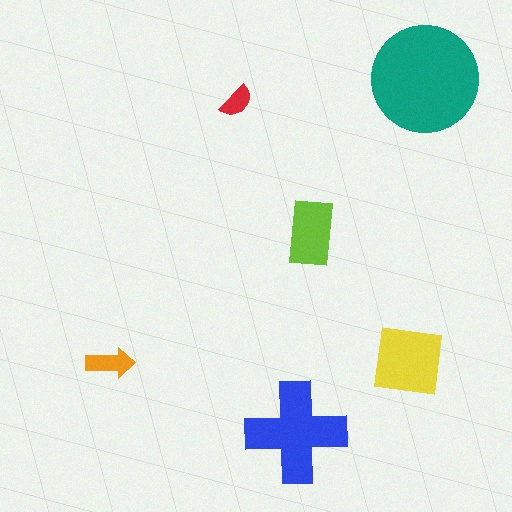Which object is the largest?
The teal circle.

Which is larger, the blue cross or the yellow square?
The blue cross.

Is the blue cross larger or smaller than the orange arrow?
Larger.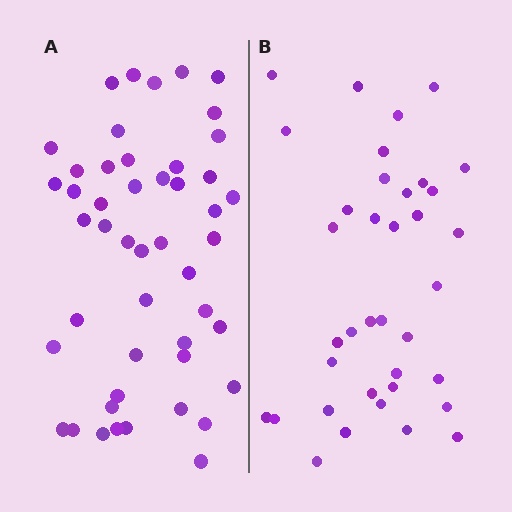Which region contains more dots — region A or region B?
Region A (the left region) has more dots.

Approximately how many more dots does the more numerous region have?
Region A has roughly 12 or so more dots than region B.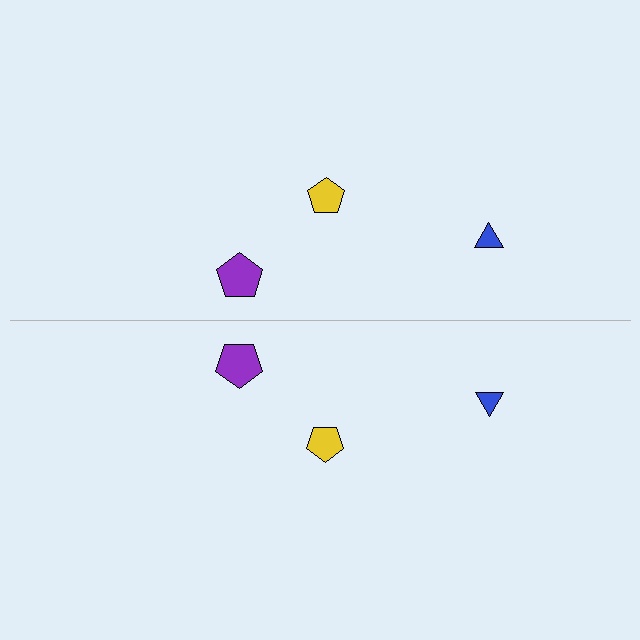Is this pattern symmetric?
Yes, this pattern has bilateral (reflection) symmetry.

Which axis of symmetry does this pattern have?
The pattern has a horizontal axis of symmetry running through the center of the image.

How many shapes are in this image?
There are 6 shapes in this image.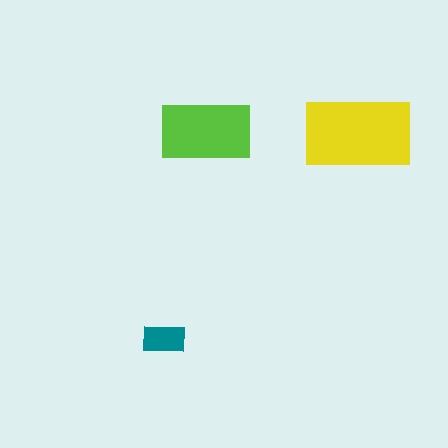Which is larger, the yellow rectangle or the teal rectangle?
The yellow one.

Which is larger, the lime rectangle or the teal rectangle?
The lime one.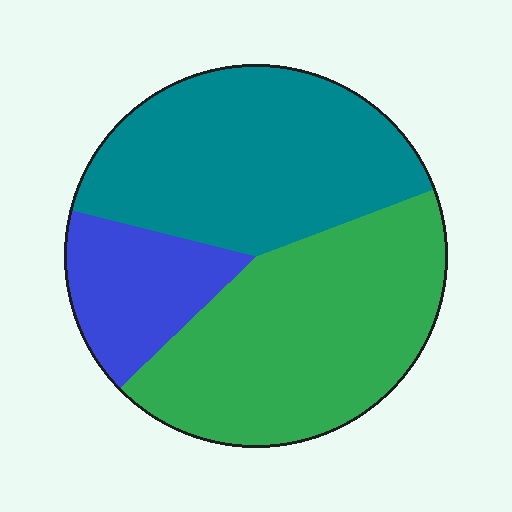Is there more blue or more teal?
Teal.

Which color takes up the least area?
Blue, at roughly 15%.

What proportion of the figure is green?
Green covers around 45% of the figure.